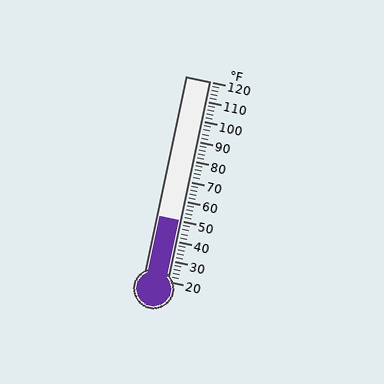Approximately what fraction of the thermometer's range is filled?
The thermometer is filled to approximately 30% of its range.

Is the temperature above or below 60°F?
The temperature is below 60°F.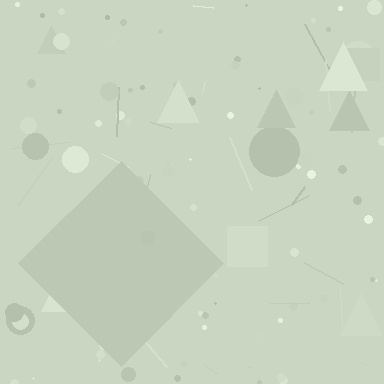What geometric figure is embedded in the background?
A diamond is embedded in the background.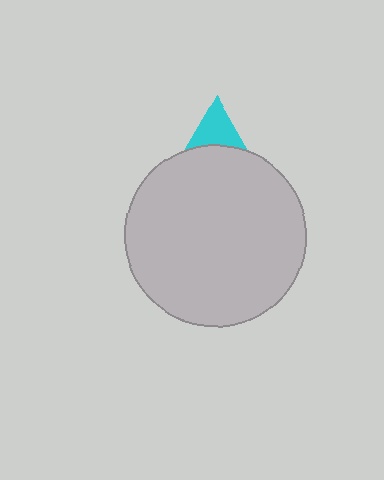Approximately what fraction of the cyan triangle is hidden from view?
Roughly 64% of the cyan triangle is hidden behind the light gray circle.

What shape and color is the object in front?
The object in front is a light gray circle.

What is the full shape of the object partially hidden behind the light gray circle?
The partially hidden object is a cyan triangle.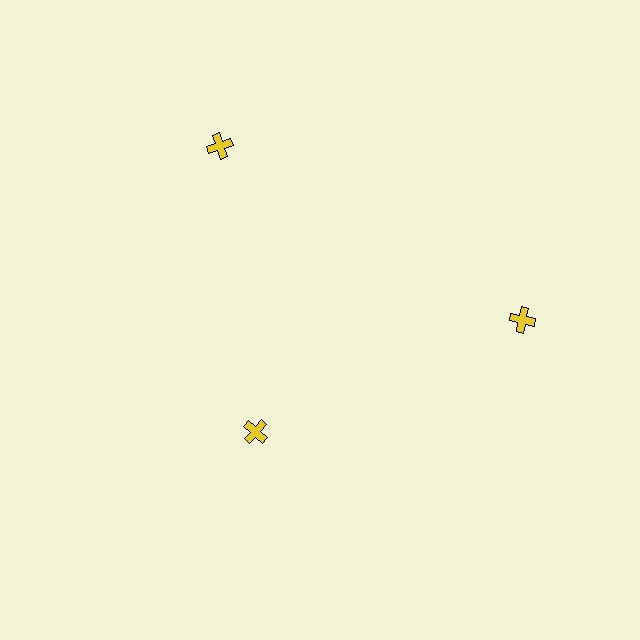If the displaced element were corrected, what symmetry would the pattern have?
It would have 3-fold rotational symmetry — the pattern would map onto itself every 120 degrees.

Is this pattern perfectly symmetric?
No. The 3 yellow crosses are arranged in a ring, but one element near the 7 o'clock position is pulled inward toward the center, breaking the 3-fold rotational symmetry.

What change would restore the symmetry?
The symmetry would be restored by moving it outward, back onto the ring so that all 3 crosses sit at equal angles and equal distance from the center.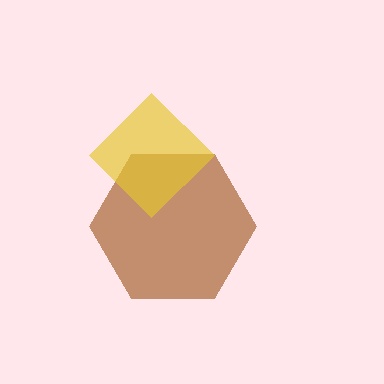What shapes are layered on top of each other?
The layered shapes are: a brown hexagon, a yellow diamond.